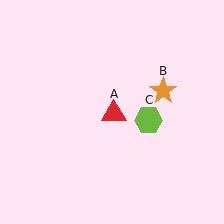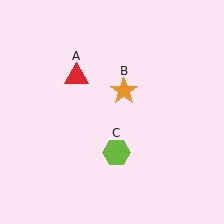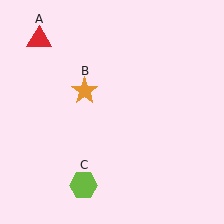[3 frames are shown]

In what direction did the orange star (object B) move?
The orange star (object B) moved left.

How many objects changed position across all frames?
3 objects changed position: red triangle (object A), orange star (object B), lime hexagon (object C).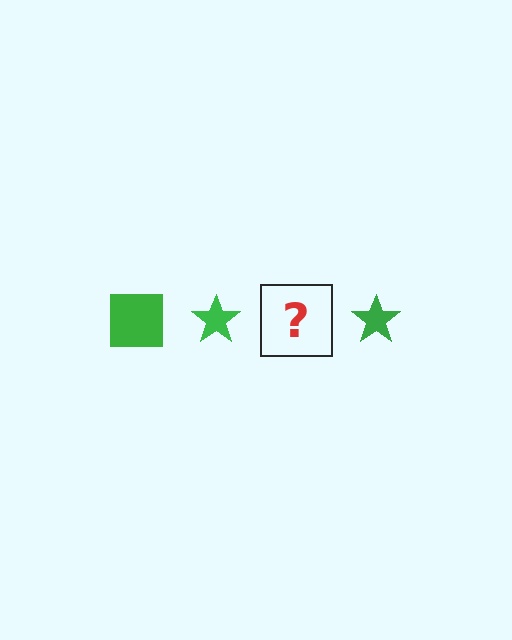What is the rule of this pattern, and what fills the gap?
The rule is that the pattern cycles through square, star shapes in green. The gap should be filled with a green square.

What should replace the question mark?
The question mark should be replaced with a green square.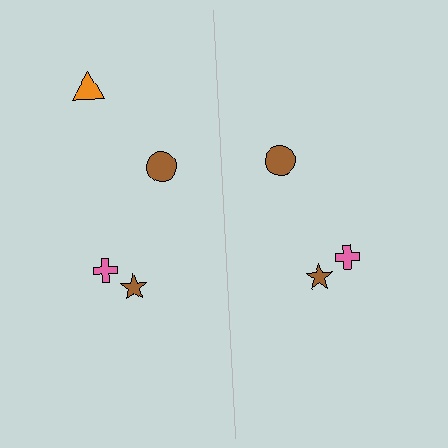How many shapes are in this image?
There are 7 shapes in this image.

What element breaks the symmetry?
A orange triangle is missing from the right side.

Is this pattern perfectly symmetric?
No, the pattern is not perfectly symmetric. A orange triangle is missing from the right side.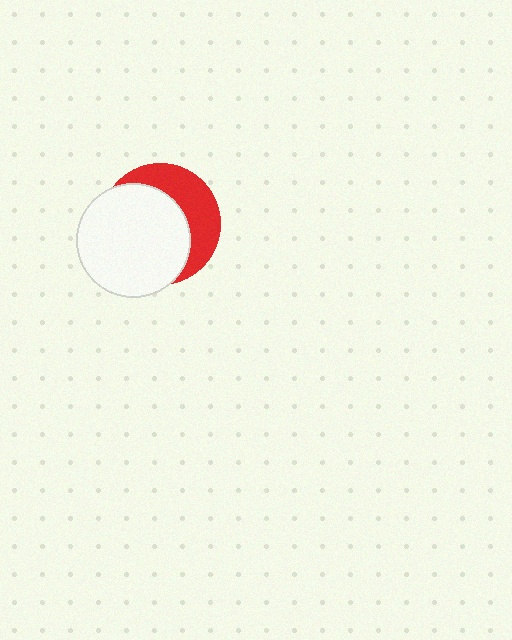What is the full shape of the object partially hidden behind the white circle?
The partially hidden object is a red circle.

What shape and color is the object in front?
The object in front is a white circle.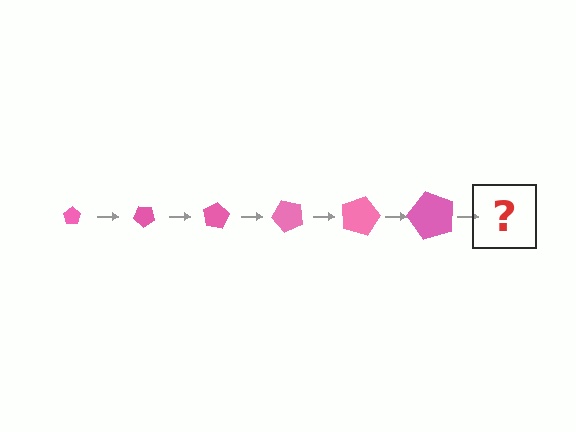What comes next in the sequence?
The next element should be a pentagon, larger than the previous one and rotated 240 degrees from the start.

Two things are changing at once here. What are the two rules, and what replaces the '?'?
The two rules are that the pentagon grows larger each step and it rotates 40 degrees each step. The '?' should be a pentagon, larger than the previous one and rotated 240 degrees from the start.